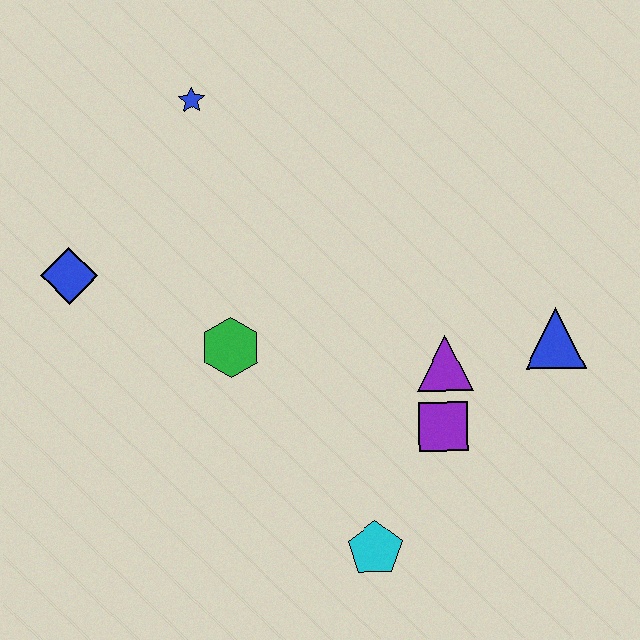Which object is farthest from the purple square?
The blue star is farthest from the purple square.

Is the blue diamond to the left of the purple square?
Yes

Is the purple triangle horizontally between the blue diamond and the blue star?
No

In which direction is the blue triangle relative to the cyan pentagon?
The blue triangle is above the cyan pentagon.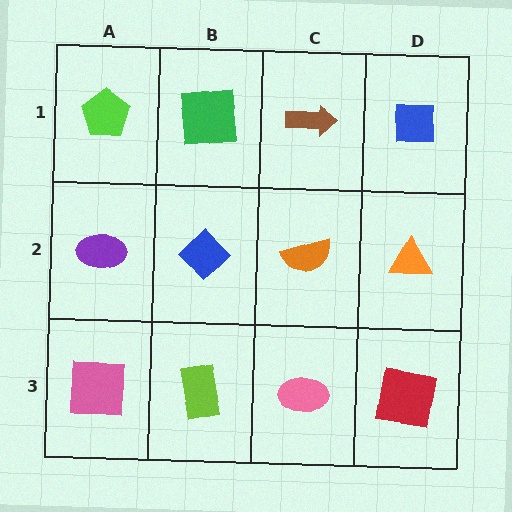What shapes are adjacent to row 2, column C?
A brown arrow (row 1, column C), a pink ellipse (row 3, column C), a blue diamond (row 2, column B), an orange triangle (row 2, column D).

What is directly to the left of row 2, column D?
An orange semicircle.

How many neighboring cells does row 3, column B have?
3.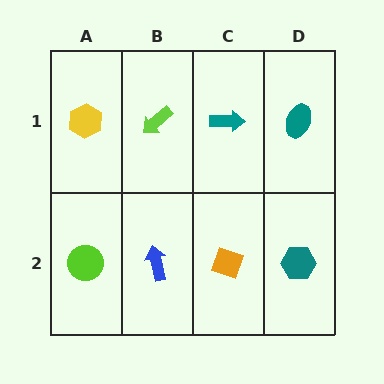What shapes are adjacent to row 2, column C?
A teal arrow (row 1, column C), a blue arrow (row 2, column B), a teal hexagon (row 2, column D).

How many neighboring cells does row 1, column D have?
2.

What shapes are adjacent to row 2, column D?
A teal ellipse (row 1, column D), an orange diamond (row 2, column C).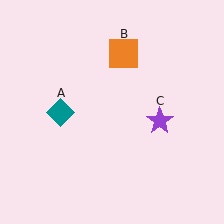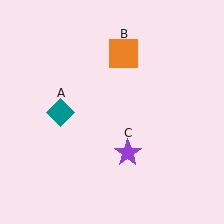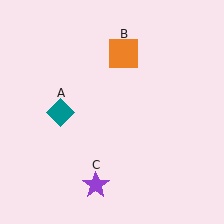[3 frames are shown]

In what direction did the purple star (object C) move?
The purple star (object C) moved down and to the left.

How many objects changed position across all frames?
1 object changed position: purple star (object C).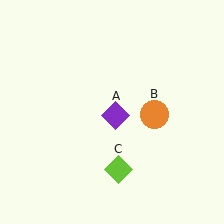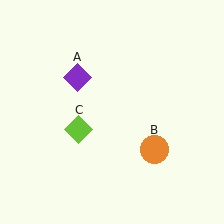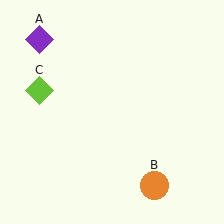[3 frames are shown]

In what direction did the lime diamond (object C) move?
The lime diamond (object C) moved up and to the left.